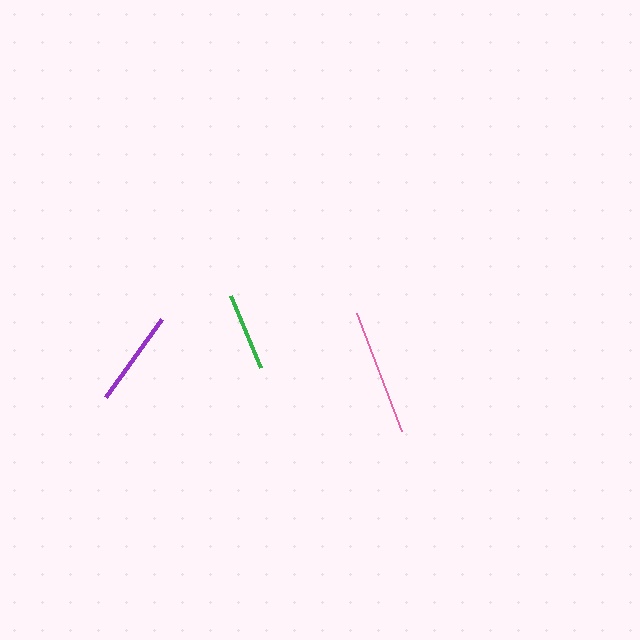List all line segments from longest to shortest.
From longest to shortest: pink, purple, green.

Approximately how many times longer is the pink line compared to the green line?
The pink line is approximately 1.6 times the length of the green line.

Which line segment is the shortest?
The green line is the shortest at approximately 78 pixels.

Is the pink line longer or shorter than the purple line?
The pink line is longer than the purple line.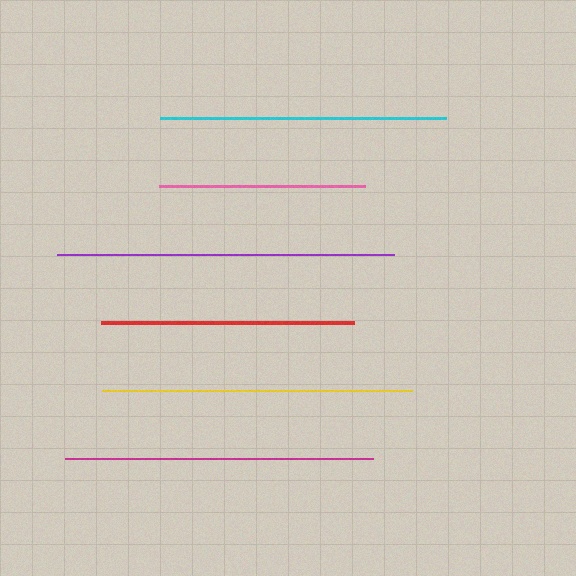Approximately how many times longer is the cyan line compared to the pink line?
The cyan line is approximately 1.4 times the length of the pink line.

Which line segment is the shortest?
The pink line is the shortest at approximately 206 pixels.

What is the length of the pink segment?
The pink segment is approximately 206 pixels long.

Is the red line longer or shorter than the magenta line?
The magenta line is longer than the red line.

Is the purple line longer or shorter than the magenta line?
The purple line is longer than the magenta line.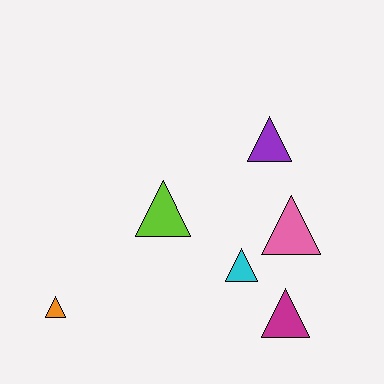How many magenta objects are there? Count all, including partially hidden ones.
There is 1 magenta object.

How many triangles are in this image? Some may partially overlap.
There are 6 triangles.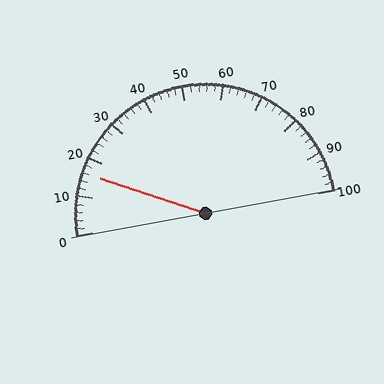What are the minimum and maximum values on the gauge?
The gauge ranges from 0 to 100.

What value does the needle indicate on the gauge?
The needle indicates approximately 16.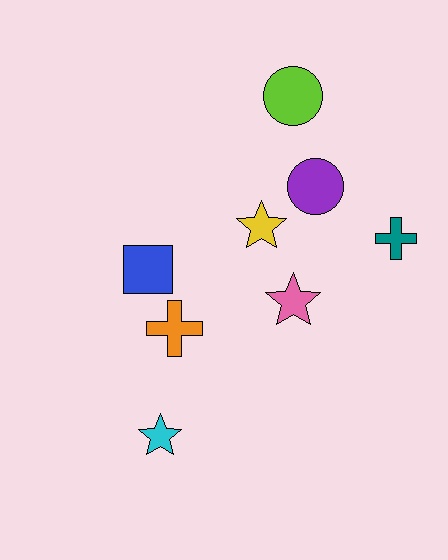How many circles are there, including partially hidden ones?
There are 2 circles.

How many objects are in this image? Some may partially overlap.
There are 8 objects.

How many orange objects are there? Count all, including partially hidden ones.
There is 1 orange object.